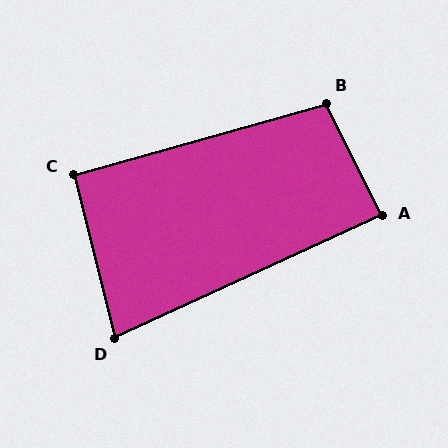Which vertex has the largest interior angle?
B, at approximately 101 degrees.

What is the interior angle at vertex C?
Approximately 92 degrees (approximately right).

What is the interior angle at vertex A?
Approximately 88 degrees (approximately right).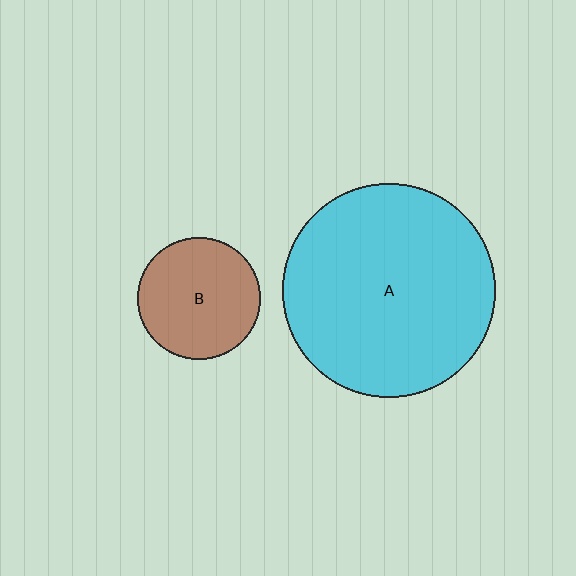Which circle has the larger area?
Circle A (cyan).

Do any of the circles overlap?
No, none of the circles overlap.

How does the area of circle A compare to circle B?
Approximately 3.0 times.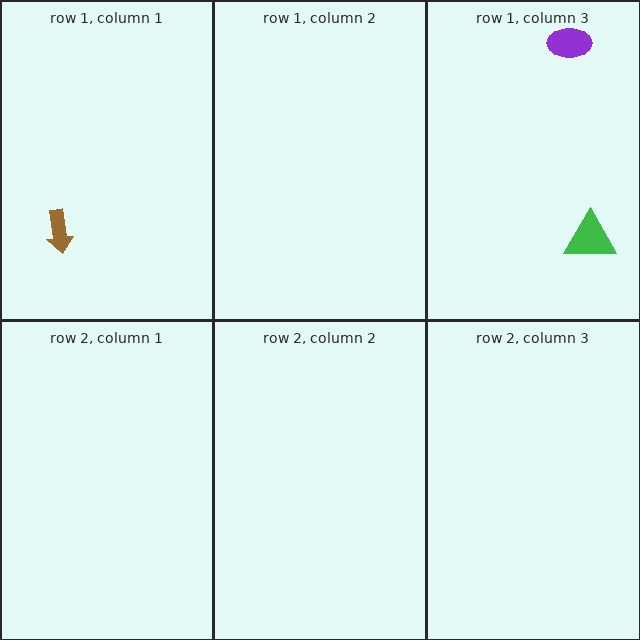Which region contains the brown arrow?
The row 1, column 1 region.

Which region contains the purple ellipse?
The row 1, column 3 region.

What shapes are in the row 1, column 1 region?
The brown arrow.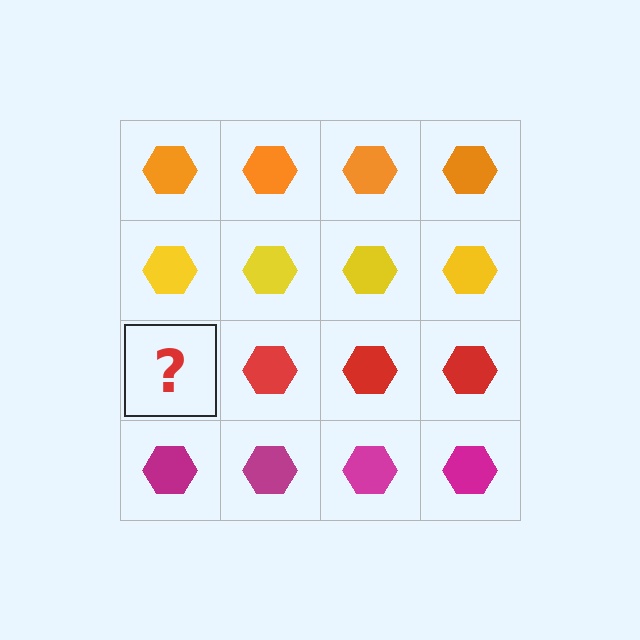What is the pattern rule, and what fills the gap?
The rule is that each row has a consistent color. The gap should be filled with a red hexagon.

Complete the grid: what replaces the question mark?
The question mark should be replaced with a red hexagon.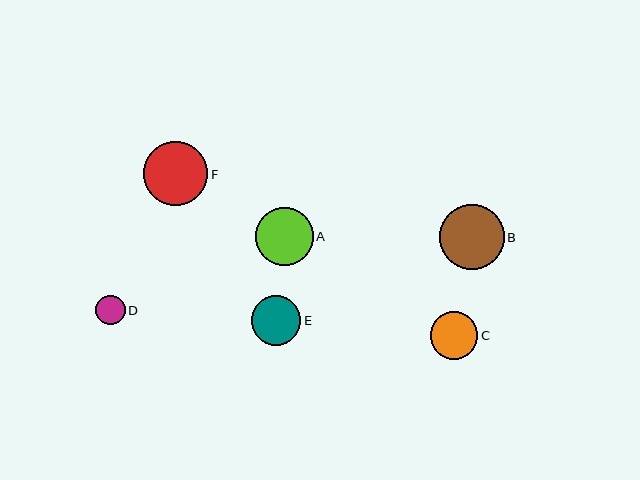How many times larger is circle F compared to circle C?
Circle F is approximately 1.3 times the size of circle C.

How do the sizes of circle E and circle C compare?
Circle E and circle C are approximately the same size.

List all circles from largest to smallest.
From largest to smallest: B, F, A, E, C, D.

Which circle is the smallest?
Circle D is the smallest with a size of approximately 30 pixels.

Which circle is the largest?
Circle B is the largest with a size of approximately 65 pixels.